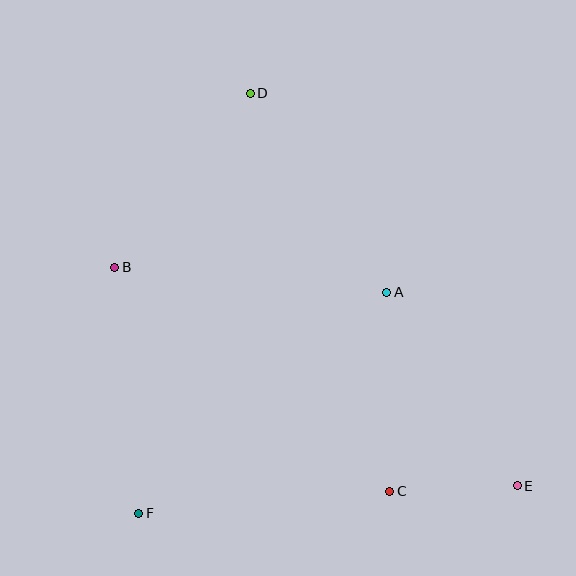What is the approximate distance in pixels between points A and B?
The distance between A and B is approximately 273 pixels.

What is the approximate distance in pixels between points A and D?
The distance between A and D is approximately 241 pixels.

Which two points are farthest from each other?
Points D and E are farthest from each other.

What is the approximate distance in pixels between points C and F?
The distance between C and F is approximately 252 pixels.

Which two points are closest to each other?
Points C and E are closest to each other.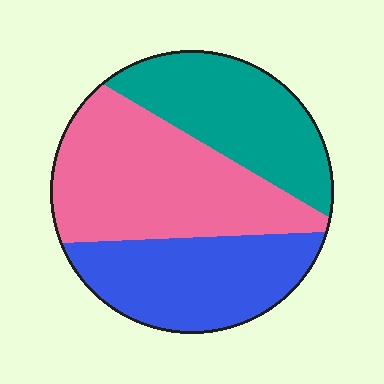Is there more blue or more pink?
Pink.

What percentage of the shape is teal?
Teal takes up between a quarter and a half of the shape.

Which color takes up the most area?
Pink, at roughly 40%.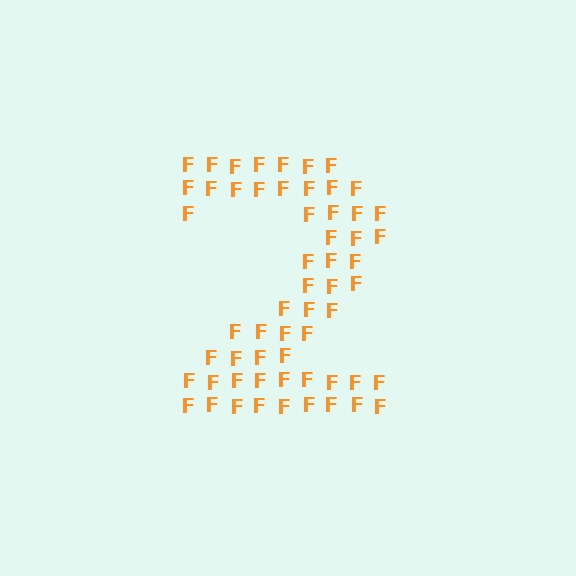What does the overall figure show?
The overall figure shows the digit 2.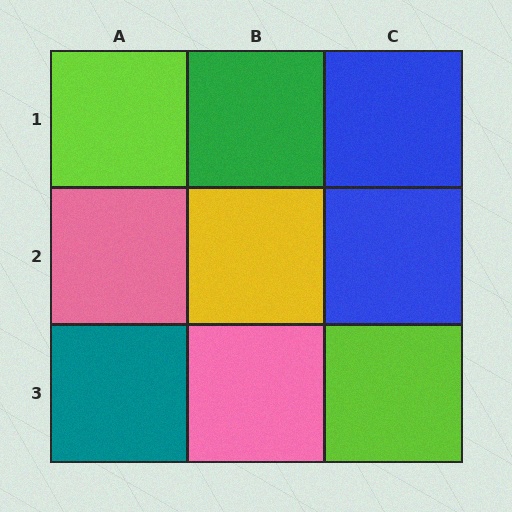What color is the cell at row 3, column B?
Pink.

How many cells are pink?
2 cells are pink.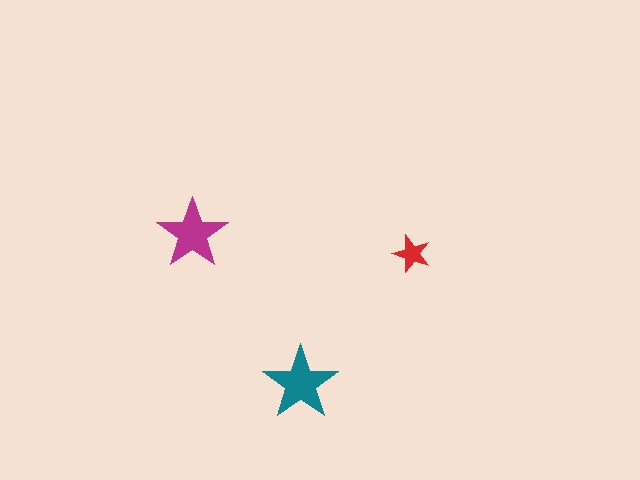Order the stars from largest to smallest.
the teal one, the magenta one, the red one.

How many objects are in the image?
There are 3 objects in the image.